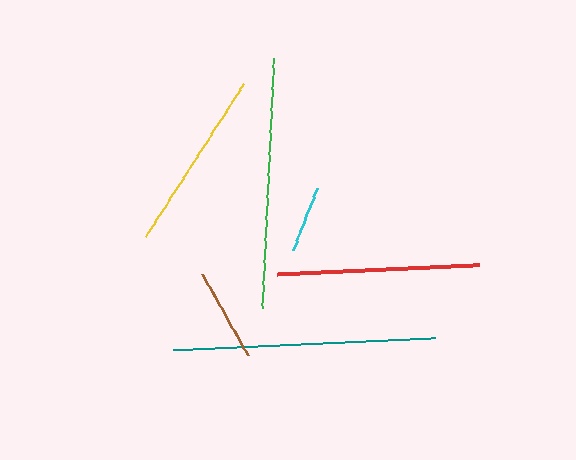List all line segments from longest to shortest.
From longest to shortest: teal, green, red, yellow, brown, cyan.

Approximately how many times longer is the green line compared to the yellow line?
The green line is approximately 1.4 times the length of the yellow line.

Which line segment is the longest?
The teal line is the longest at approximately 262 pixels.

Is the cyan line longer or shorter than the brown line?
The brown line is longer than the cyan line.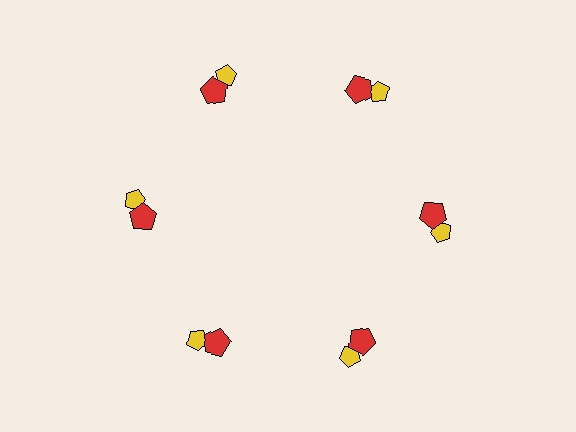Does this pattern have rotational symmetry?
Yes, this pattern has 6-fold rotational symmetry. It looks the same after rotating 60 degrees around the center.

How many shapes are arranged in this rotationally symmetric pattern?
There are 12 shapes, arranged in 6 groups of 2.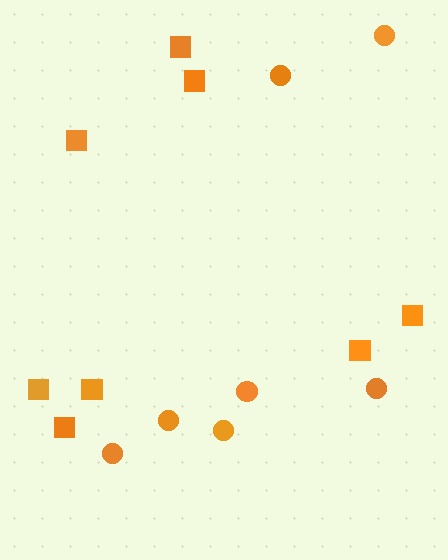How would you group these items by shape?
There are 2 groups: one group of squares (8) and one group of circles (7).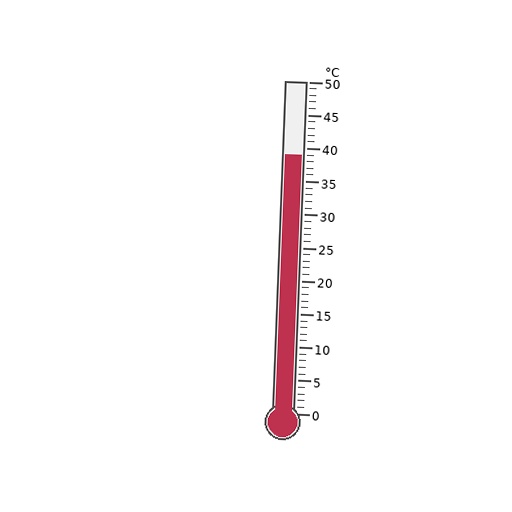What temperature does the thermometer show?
The thermometer shows approximately 39°C.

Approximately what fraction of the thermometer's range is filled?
The thermometer is filled to approximately 80% of its range.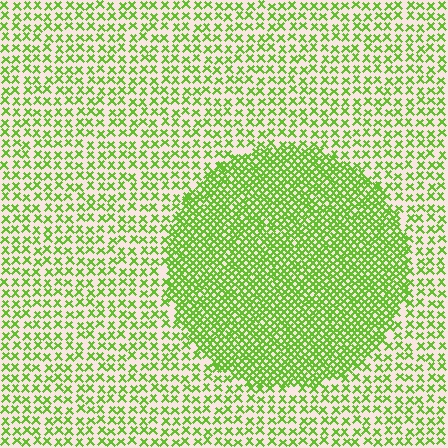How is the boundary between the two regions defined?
The boundary is defined by a change in element density (approximately 2.3x ratio). All elements are the same color, size, and shape.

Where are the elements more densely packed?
The elements are more densely packed inside the circle boundary.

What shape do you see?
I see a circle.